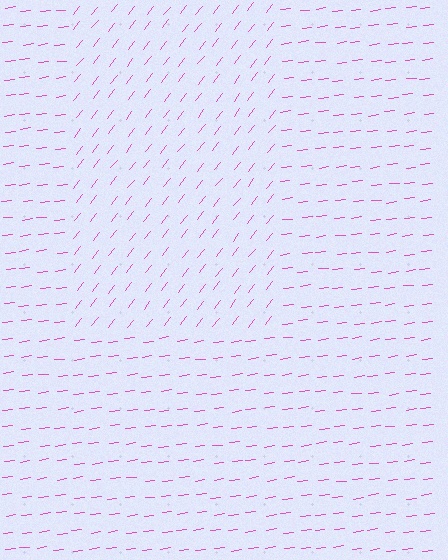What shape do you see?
I see a rectangle.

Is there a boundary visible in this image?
Yes, there is a texture boundary formed by a change in line orientation.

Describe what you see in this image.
The image is filled with small pink line segments. A rectangle region in the image has lines oriented differently from the surrounding lines, creating a visible texture boundary.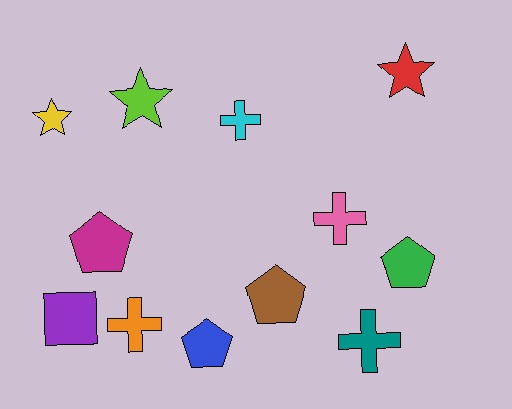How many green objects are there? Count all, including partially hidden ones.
There is 1 green object.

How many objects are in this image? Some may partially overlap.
There are 12 objects.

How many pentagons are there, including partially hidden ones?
There are 4 pentagons.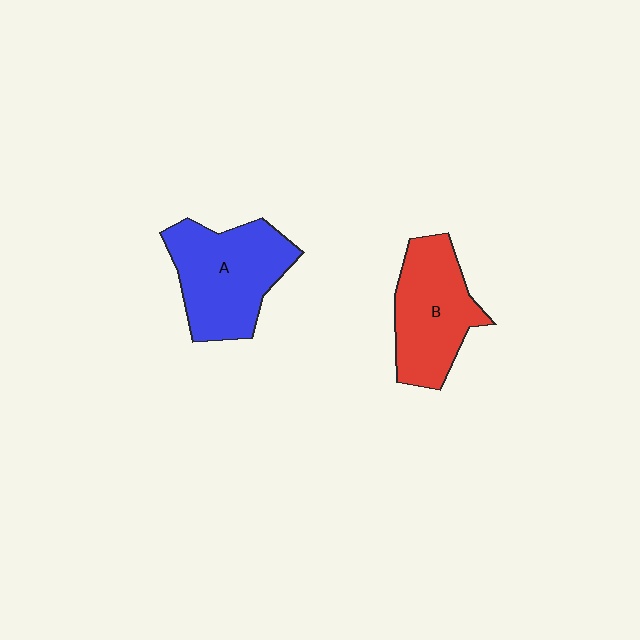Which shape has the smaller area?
Shape B (red).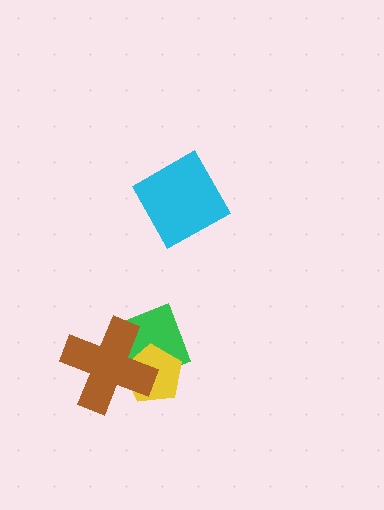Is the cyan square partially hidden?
No, no other shape covers it.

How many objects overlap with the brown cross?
2 objects overlap with the brown cross.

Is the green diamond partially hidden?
Yes, it is partially covered by another shape.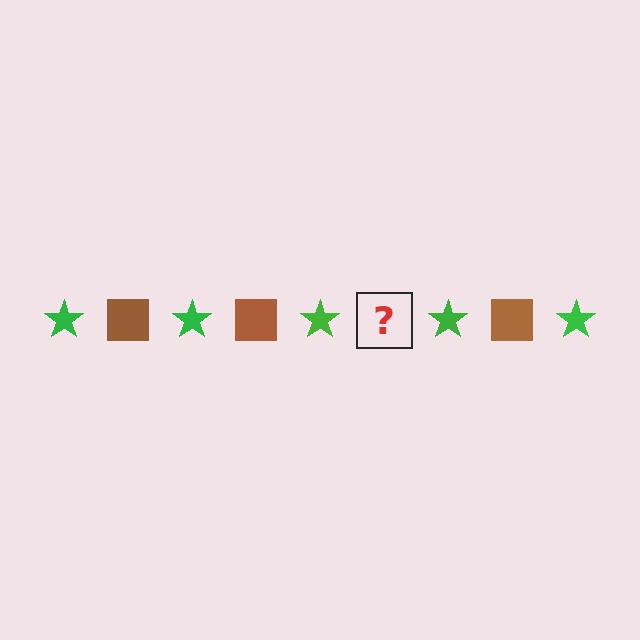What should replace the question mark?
The question mark should be replaced with a brown square.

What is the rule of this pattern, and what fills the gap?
The rule is that the pattern alternates between green star and brown square. The gap should be filled with a brown square.